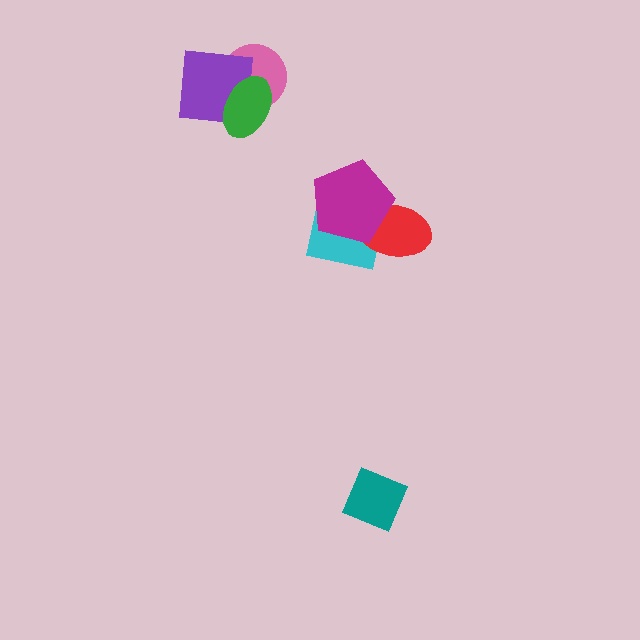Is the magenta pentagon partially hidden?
No, no other shape covers it.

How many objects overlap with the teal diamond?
0 objects overlap with the teal diamond.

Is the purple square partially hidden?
Yes, it is partially covered by another shape.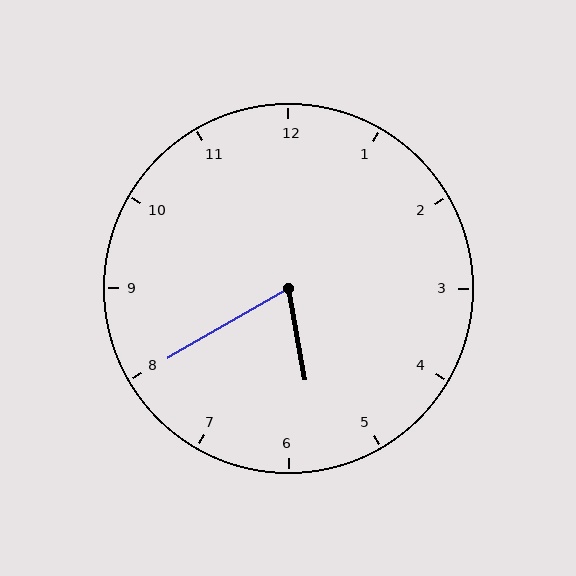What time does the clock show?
5:40.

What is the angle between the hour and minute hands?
Approximately 70 degrees.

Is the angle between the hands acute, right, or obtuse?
It is acute.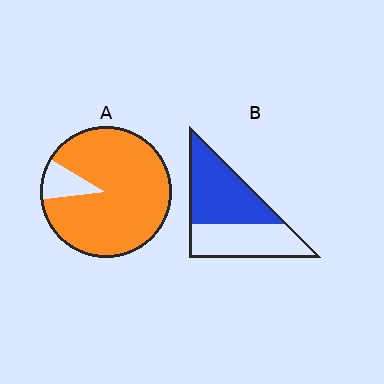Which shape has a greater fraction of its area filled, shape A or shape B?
Shape A.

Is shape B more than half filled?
Yes.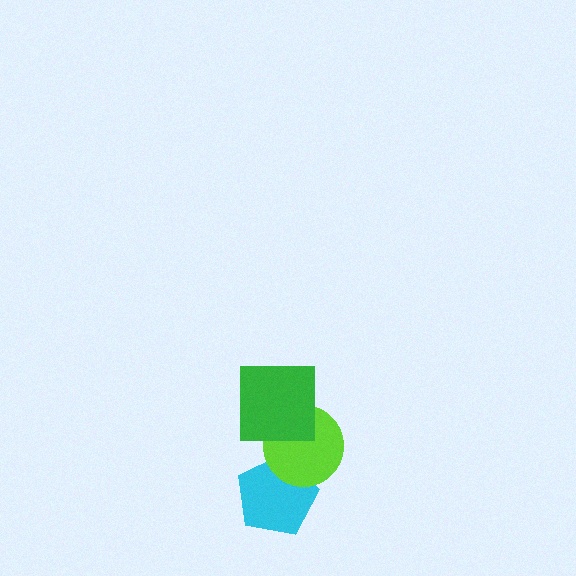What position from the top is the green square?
The green square is 1st from the top.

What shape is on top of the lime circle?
The green square is on top of the lime circle.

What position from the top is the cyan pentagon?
The cyan pentagon is 3rd from the top.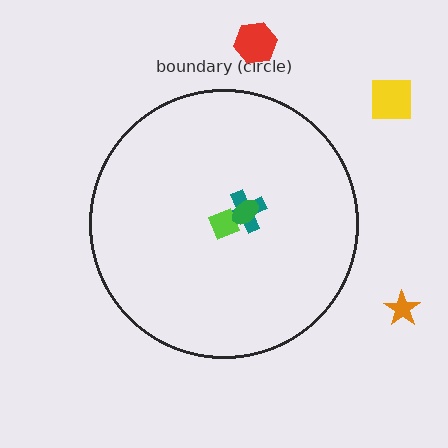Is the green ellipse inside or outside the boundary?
Inside.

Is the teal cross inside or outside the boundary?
Inside.